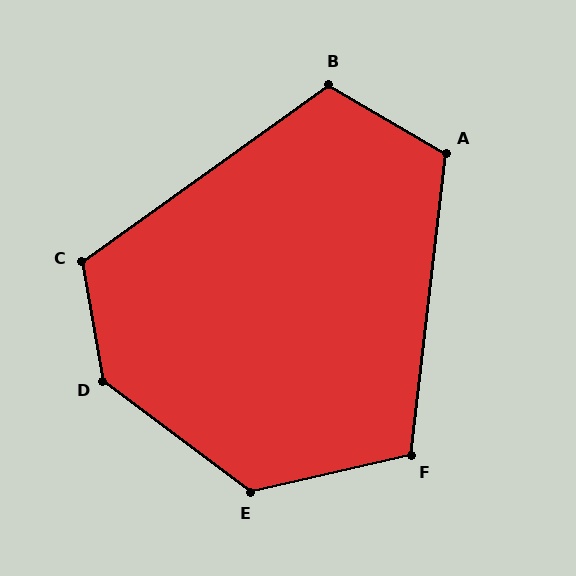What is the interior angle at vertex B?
Approximately 114 degrees (obtuse).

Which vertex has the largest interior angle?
D, at approximately 137 degrees.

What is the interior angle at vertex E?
Approximately 130 degrees (obtuse).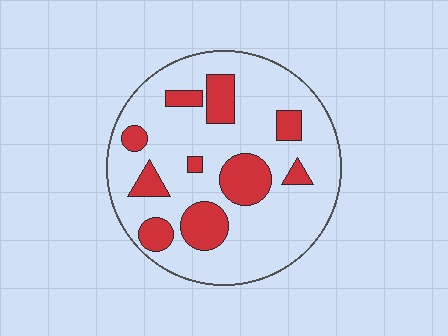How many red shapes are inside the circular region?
10.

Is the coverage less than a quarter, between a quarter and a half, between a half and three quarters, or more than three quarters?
Less than a quarter.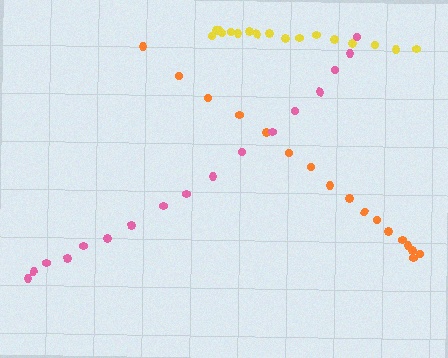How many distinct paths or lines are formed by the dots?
There are 3 distinct paths.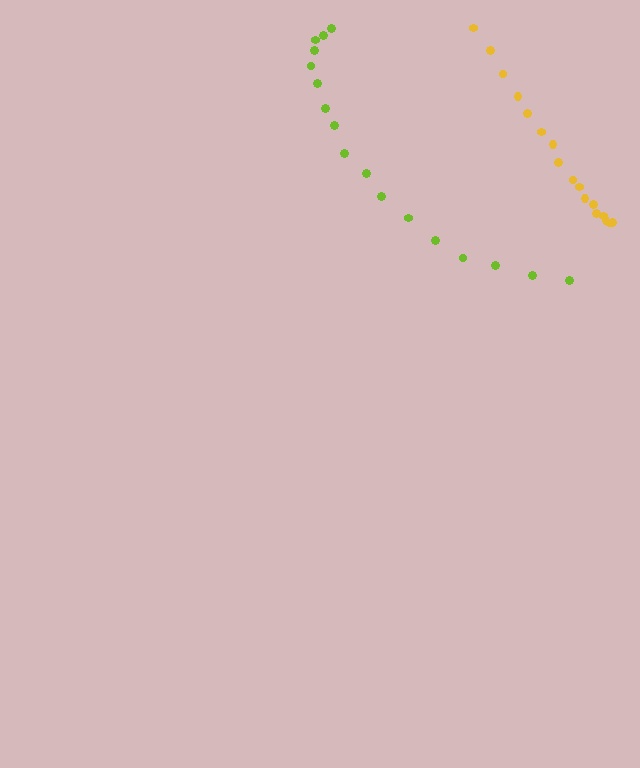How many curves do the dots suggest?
There are 2 distinct paths.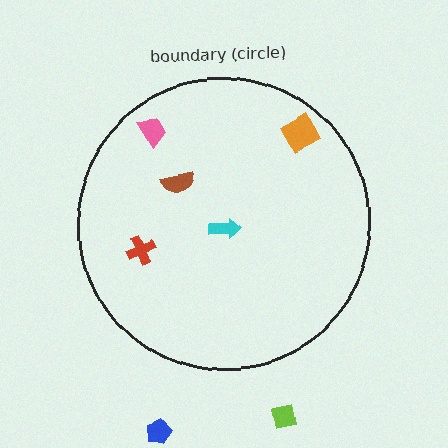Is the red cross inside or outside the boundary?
Inside.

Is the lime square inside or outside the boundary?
Outside.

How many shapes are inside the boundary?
5 inside, 2 outside.